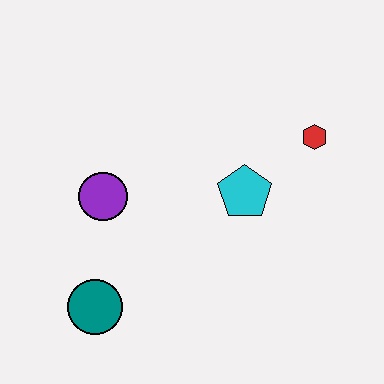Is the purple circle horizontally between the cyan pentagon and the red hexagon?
No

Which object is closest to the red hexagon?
The cyan pentagon is closest to the red hexagon.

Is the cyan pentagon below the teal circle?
No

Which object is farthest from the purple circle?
The red hexagon is farthest from the purple circle.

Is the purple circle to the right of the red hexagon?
No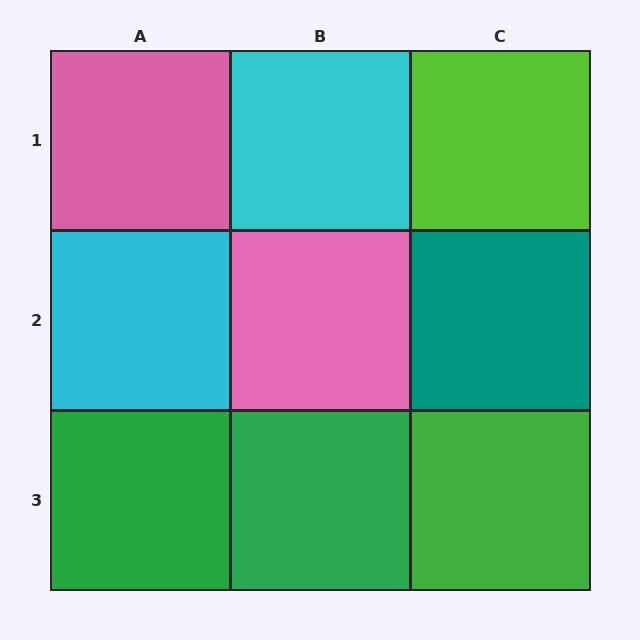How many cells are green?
3 cells are green.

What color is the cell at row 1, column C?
Lime.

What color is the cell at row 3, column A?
Green.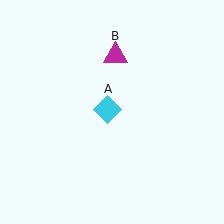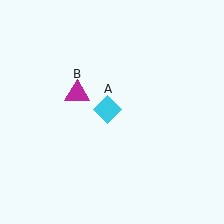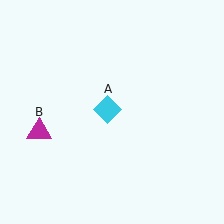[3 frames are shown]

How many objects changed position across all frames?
1 object changed position: magenta triangle (object B).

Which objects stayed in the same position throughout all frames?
Cyan diamond (object A) remained stationary.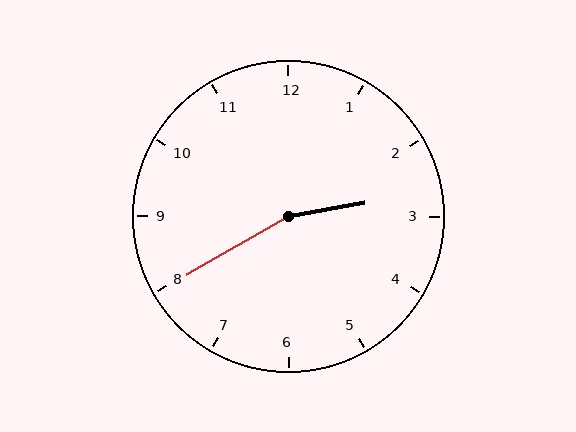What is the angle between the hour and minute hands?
Approximately 160 degrees.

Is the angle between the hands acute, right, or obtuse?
It is obtuse.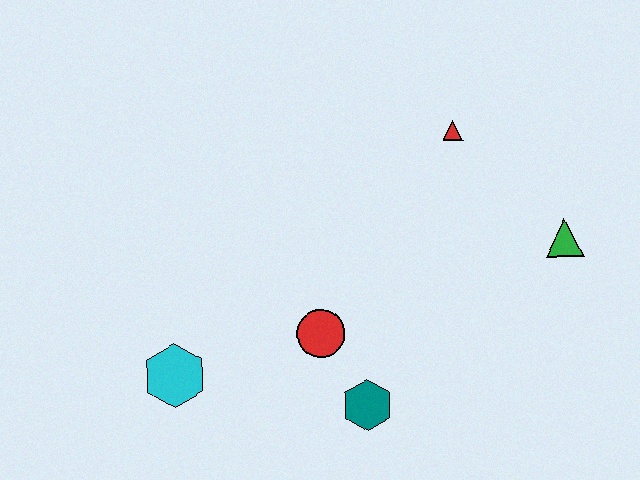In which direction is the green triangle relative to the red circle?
The green triangle is to the right of the red circle.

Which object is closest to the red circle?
The teal hexagon is closest to the red circle.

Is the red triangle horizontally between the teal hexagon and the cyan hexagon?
No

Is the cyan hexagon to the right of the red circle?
No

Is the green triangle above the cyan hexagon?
Yes